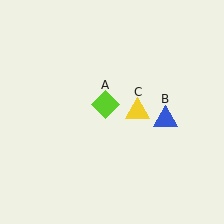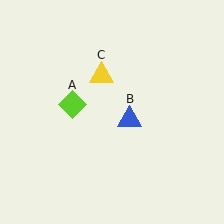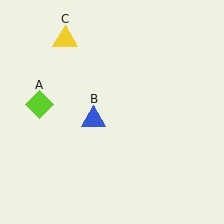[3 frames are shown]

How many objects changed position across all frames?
3 objects changed position: lime diamond (object A), blue triangle (object B), yellow triangle (object C).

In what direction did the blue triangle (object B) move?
The blue triangle (object B) moved left.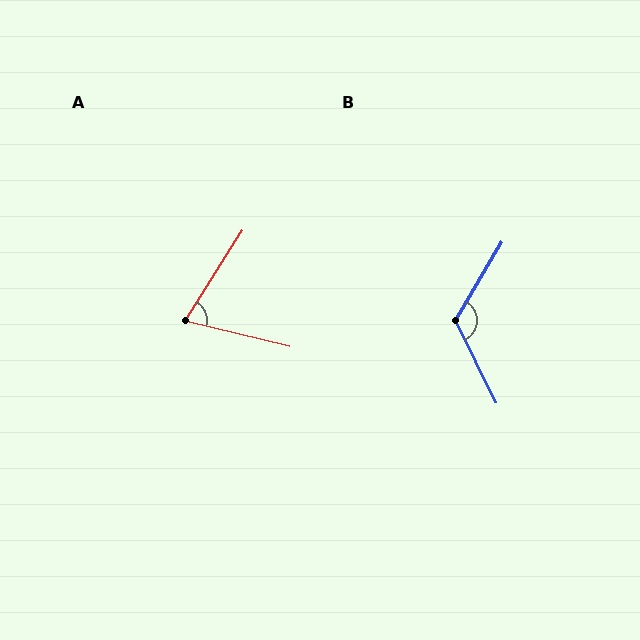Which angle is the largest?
B, at approximately 123 degrees.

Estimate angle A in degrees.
Approximately 72 degrees.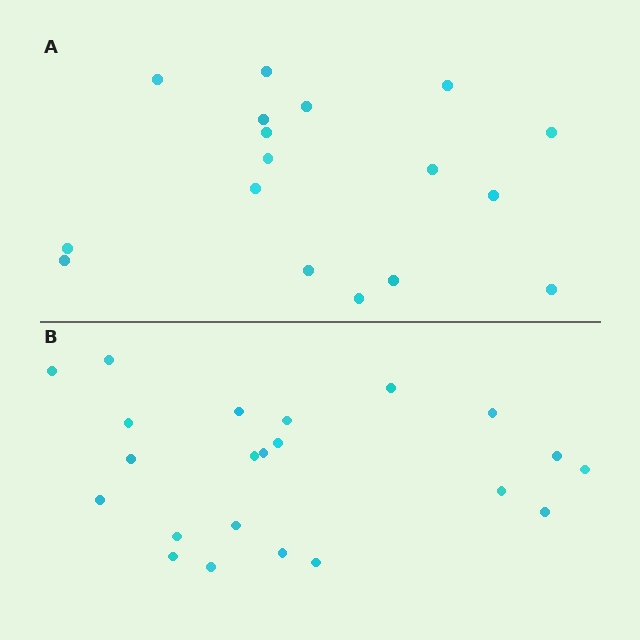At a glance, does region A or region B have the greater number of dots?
Region B (the bottom region) has more dots.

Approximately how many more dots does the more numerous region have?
Region B has about 5 more dots than region A.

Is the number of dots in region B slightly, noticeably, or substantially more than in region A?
Region B has noticeably more, but not dramatically so. The ratio is roughly 1.3 to 1.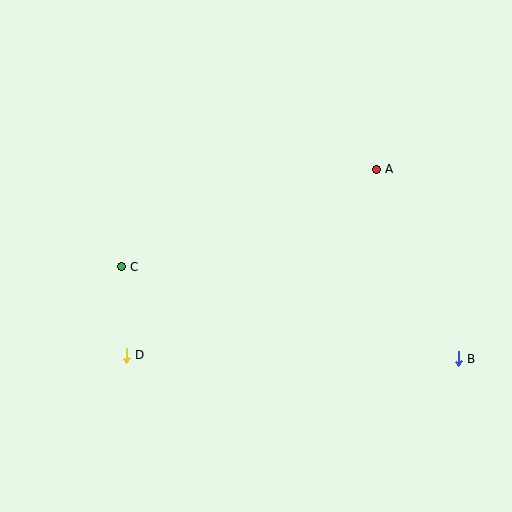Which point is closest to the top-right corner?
Point A is closest to the top-right corner.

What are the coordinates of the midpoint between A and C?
The midpoint between A and C is at (249, 218).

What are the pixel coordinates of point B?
Point B is at (458, 359).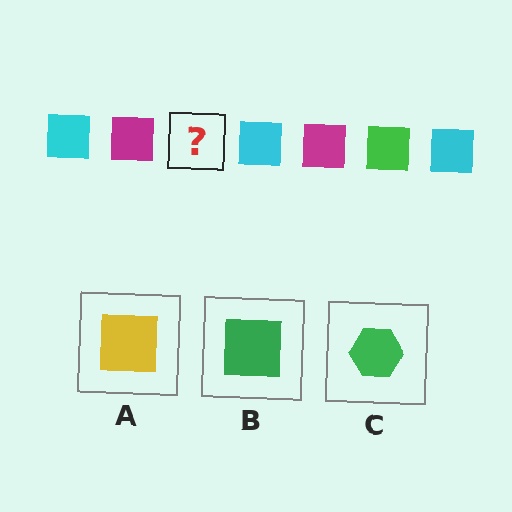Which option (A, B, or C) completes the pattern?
B.